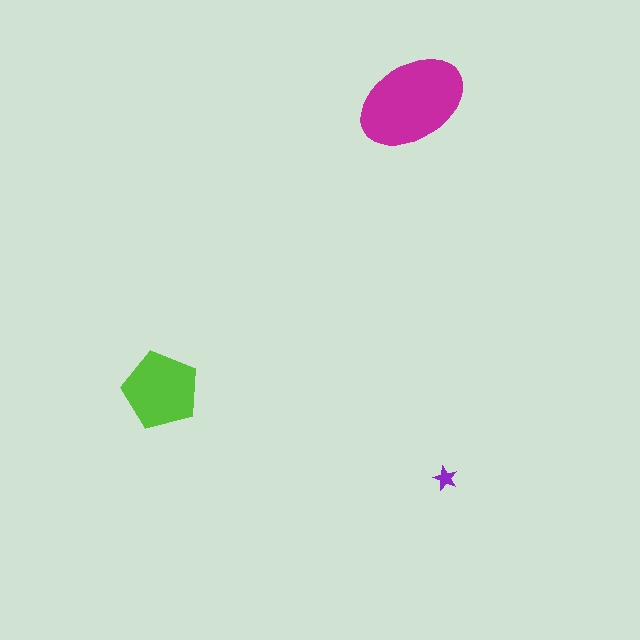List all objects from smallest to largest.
The purple star, the lime pentagon, the magenta ellipse.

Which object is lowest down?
The purple star is bottommost.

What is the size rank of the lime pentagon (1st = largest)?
2nd.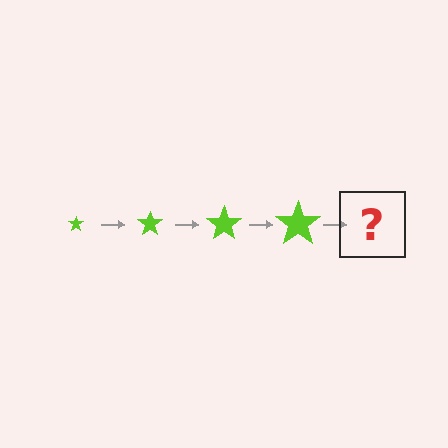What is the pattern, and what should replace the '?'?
The pattern is that the star gets progressively larger each step. The '?' should be a lime star, larger than the previous one.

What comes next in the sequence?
The next element should be a lime star, larger than the previous one.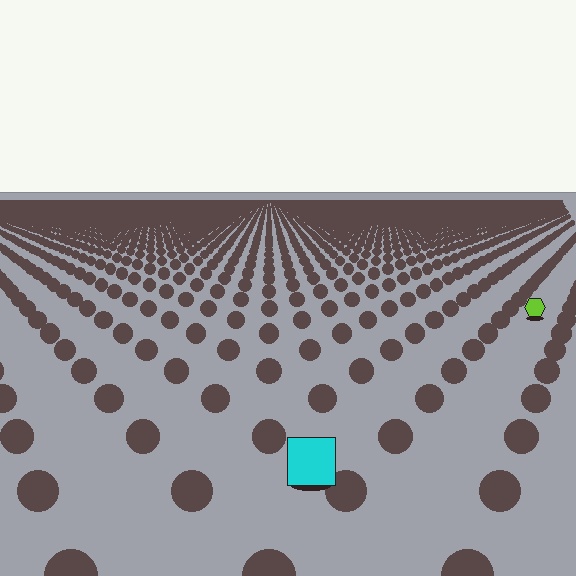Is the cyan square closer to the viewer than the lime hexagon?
Yes. The cyan square is closer — you can tell from the texture gradient: the ground texture is coarser near it.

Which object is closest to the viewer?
The cyan square is closest. The texture marks near it are larger and more spread out.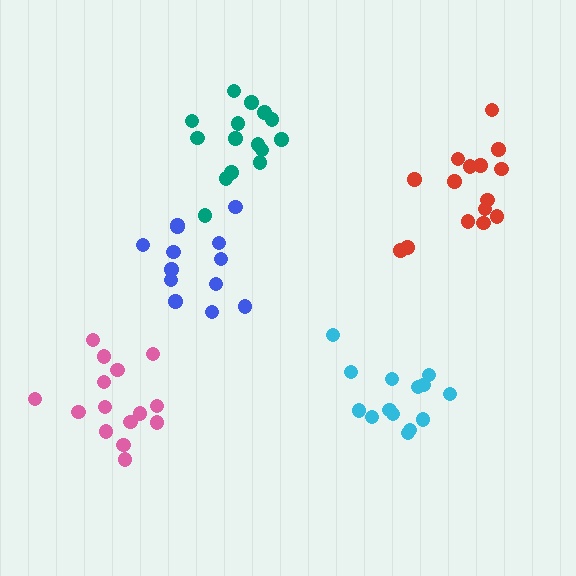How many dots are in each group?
Group 1: 15 dots, Group 2: 14 dots, Group 3: 13 dots, Group 4: 15 dots, Group 5: 15 dots (72 total).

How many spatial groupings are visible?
There are 5 spatial groupings.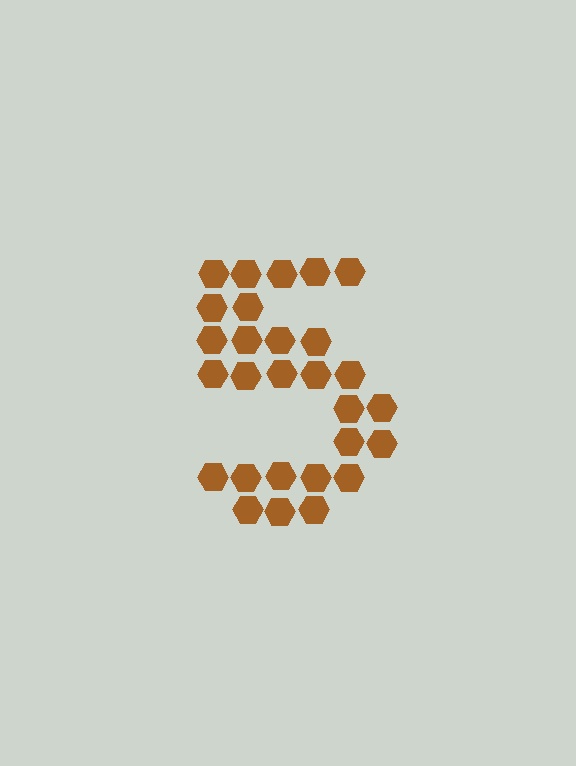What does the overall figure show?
The overall figure shows the digit 5.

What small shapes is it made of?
It is made of small hexagons.